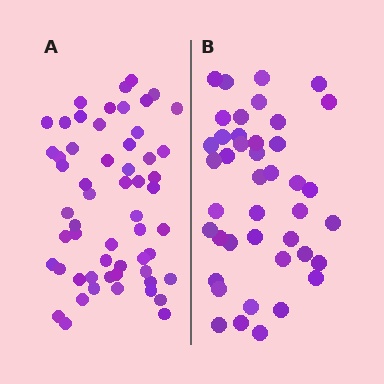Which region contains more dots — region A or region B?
Region A (the left region) has more dots.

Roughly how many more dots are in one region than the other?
Region A has approximately 15 more dots than region B.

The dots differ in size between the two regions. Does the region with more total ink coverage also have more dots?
No. Region B has more total ink coverage because its dots are larger, but region A actually contains more individual dots. Total area can be misleading — the number of items is what matters here.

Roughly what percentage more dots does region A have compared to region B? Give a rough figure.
About 35% more.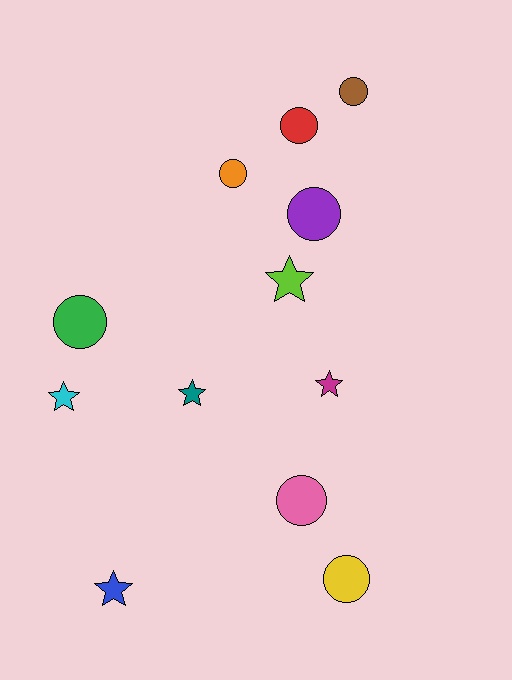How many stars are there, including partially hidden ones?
There are 5 stars.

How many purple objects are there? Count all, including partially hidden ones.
There is 1 purple object.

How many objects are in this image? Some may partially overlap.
There are 12 objects.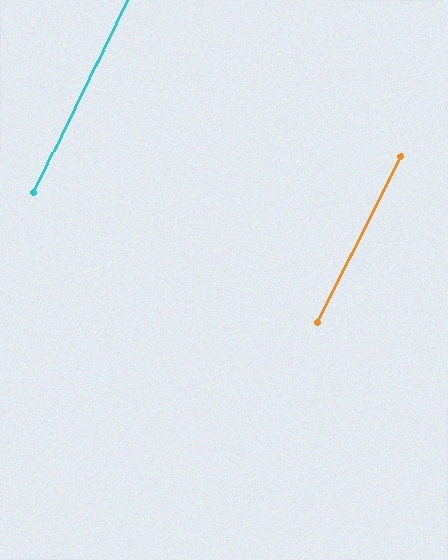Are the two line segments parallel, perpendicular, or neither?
Parallel — their directions differ by only 1.1°.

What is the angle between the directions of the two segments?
Approximately 1 degree.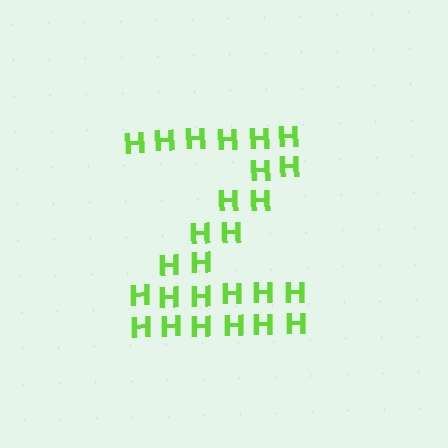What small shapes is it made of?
It is made of small letter H's.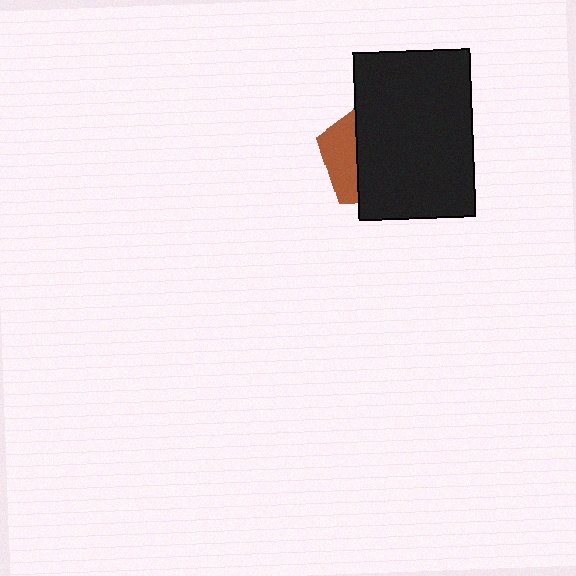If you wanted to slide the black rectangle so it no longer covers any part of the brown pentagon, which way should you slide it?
Slide it right — that is the most direct way to separate the two shapes.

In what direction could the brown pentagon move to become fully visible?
The brown pentagon could move left. That would shift it out from behind the black rectangle entirely.